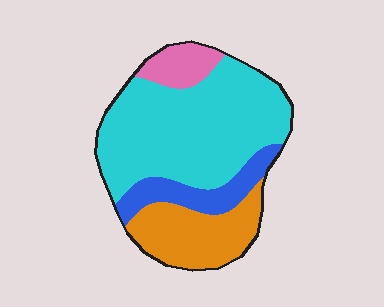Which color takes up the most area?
Cyan, at roughly 55%.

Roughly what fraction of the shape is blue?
Blue covers around 15% of the shape.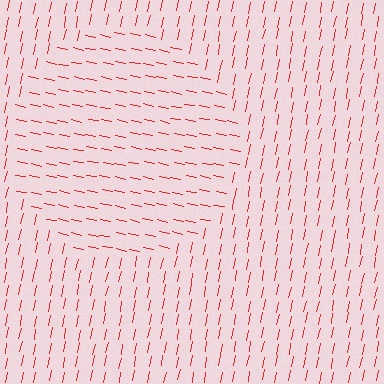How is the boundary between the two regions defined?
The boundary is defined purely by a change in line orientation (approximately 89 degrees difference). All lines are the same color and thickness.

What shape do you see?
I see a circle.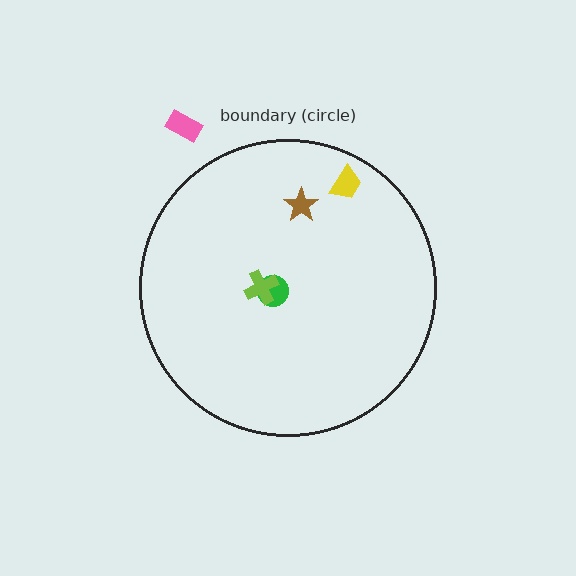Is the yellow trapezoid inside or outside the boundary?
Inside.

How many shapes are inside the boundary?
4 inside, 1 outside.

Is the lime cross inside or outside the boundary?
Inside.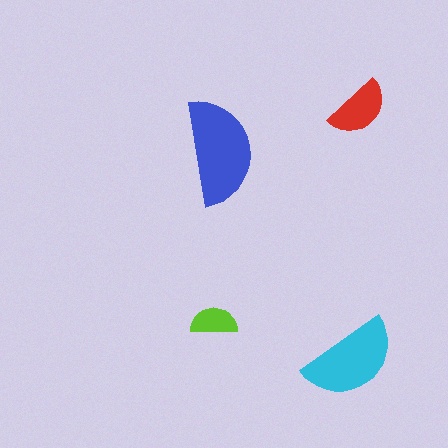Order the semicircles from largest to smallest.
the blue one, the cyan one, the red one, the lime one.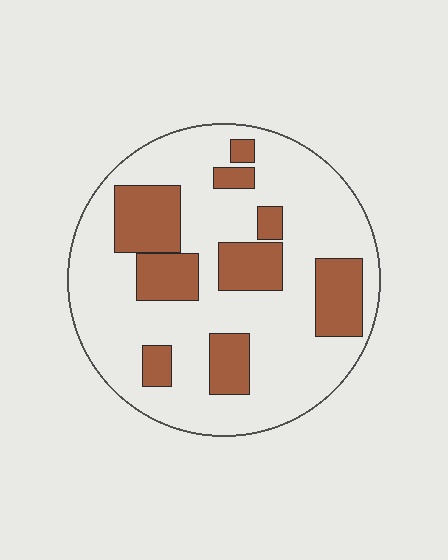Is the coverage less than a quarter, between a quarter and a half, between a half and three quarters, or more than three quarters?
Between a quarter and a half.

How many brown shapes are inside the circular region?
9.